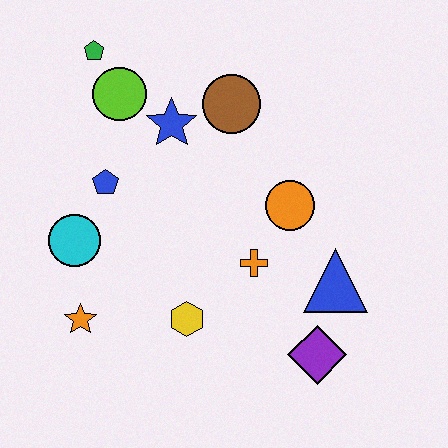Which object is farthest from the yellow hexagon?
The green pentagon is farthest from the yellow hexagon.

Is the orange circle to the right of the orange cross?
Yes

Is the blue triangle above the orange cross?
No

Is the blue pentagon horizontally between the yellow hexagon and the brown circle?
No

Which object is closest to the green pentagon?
The lime circle is closest to the green pentagon.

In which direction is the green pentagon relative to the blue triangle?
The green pentagon is to the left of the blue triangle.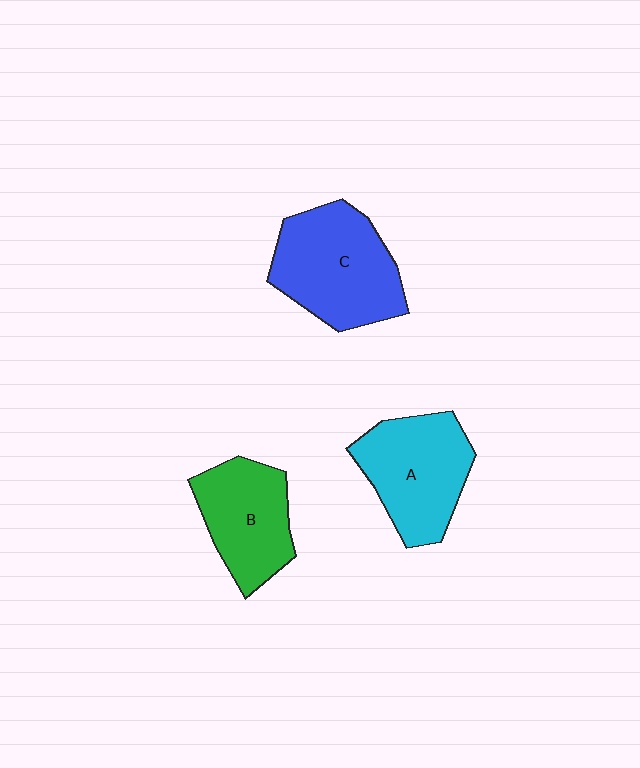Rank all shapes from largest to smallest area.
From largest to smallest: C (blue), A (cyan), B (green).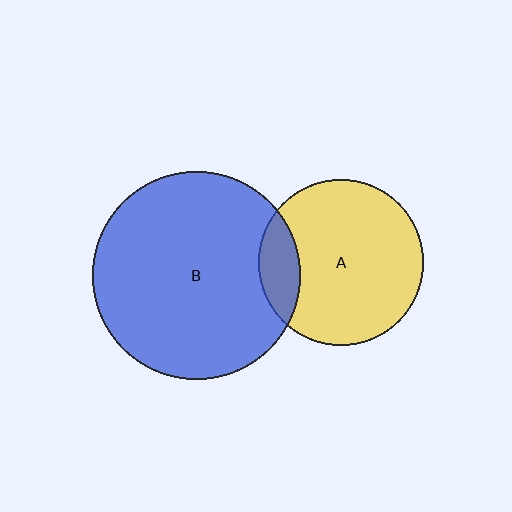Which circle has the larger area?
Circle B (blue).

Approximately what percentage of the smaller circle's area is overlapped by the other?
Approximately 15%.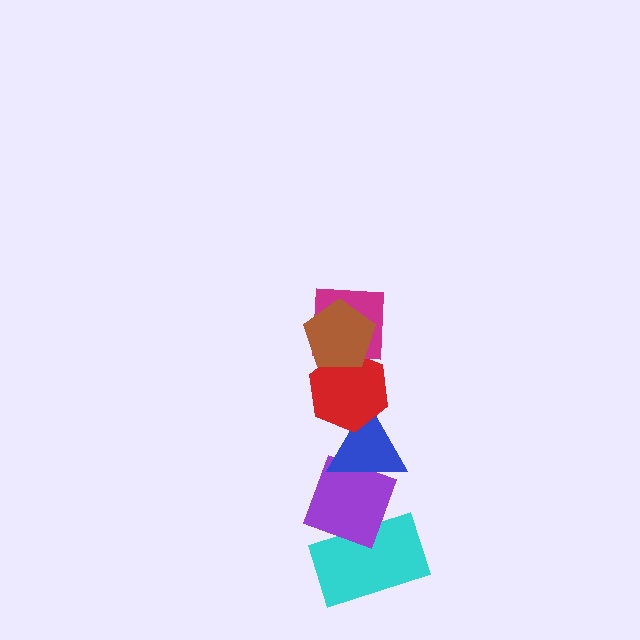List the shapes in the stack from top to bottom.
From top to bottom: the brown pentagon, the magenta square, the red hexagon, the blue triangle, the purple diamond, the cyan rectangle.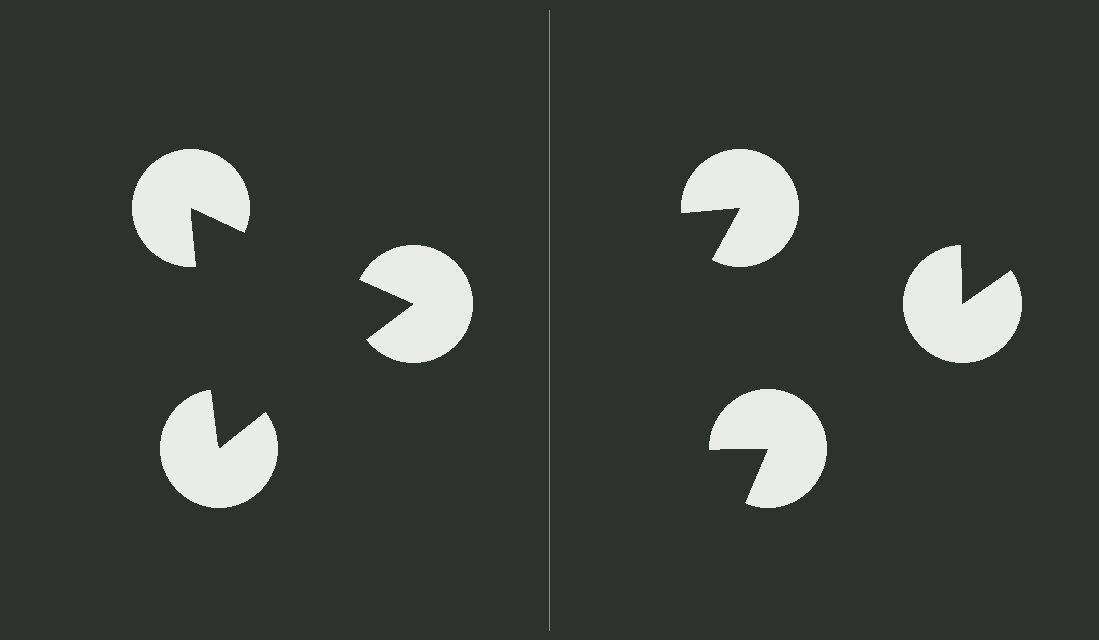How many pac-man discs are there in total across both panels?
6 — 3 on each side.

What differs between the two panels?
The pac-man discs are positioned identically on both sides; only the wedge orientations differ. On the left they align to a triangle; on the right they are misaligned.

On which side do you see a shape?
An illusory triangle appears on the left side. On the right side the wedge cuts are rotated, so no coherent shape forms.